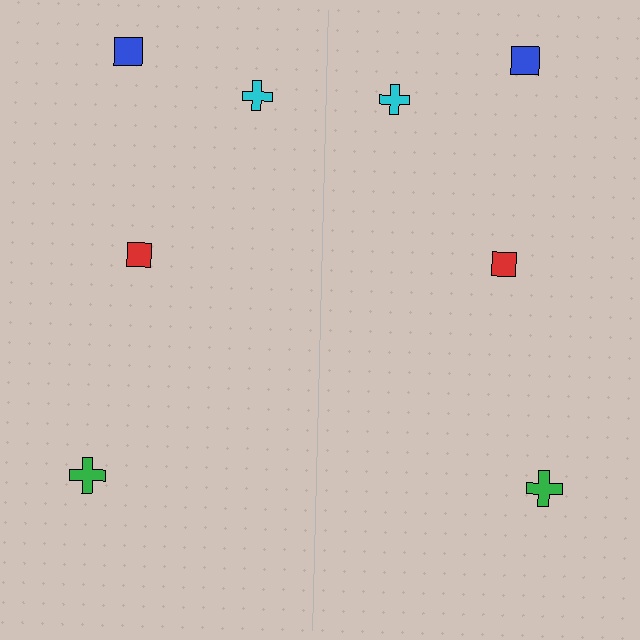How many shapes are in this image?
There are 8 shapes in this image.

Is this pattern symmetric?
Yes, this pattern has bilateral (reflection) symmetry.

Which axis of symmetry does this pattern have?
The pattern has a vertical axis of symmetry running through the center of the image.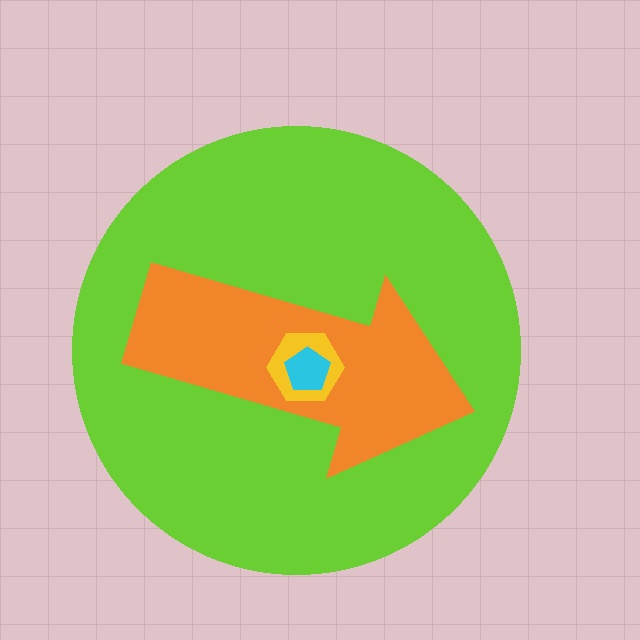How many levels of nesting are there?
4.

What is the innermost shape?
The cyan pentagon.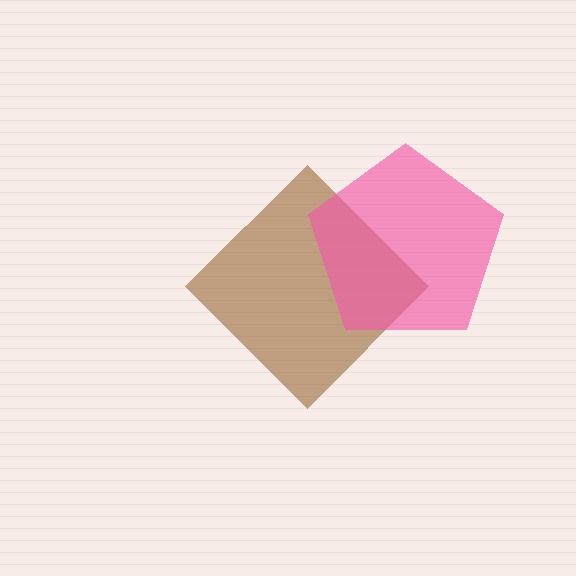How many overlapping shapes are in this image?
There are 2 overlapping shapes in the image.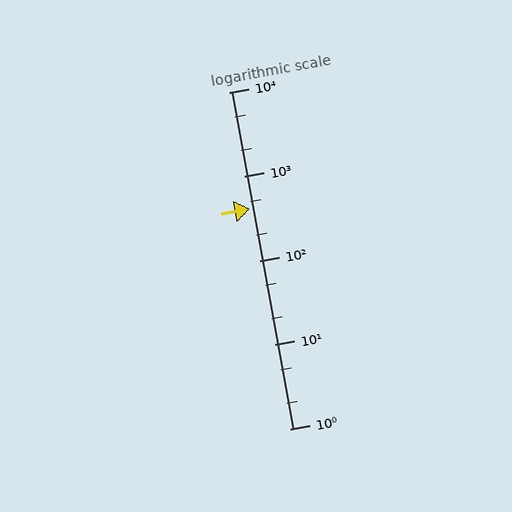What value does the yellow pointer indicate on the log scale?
The pointer indicates approximately 410.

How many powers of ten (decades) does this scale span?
The scale spans 4 decades, from 1 to 10000.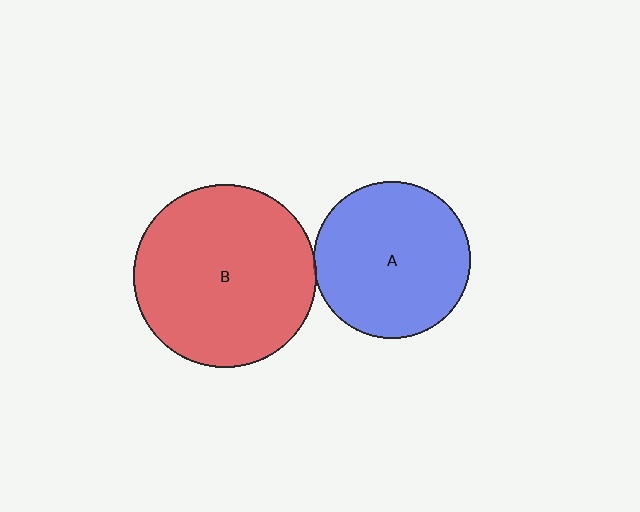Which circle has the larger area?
Circle B (red).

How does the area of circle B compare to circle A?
Approximately 1.4 times.